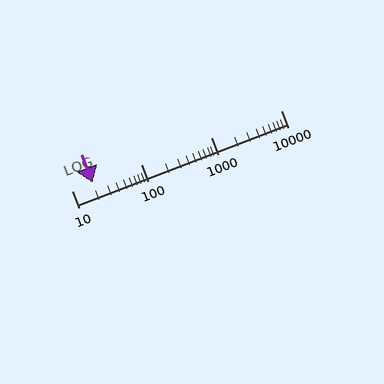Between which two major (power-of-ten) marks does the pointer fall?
The pointer is between 10 and 100.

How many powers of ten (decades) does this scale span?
The scale spans 3 decades, from 10 to 10000.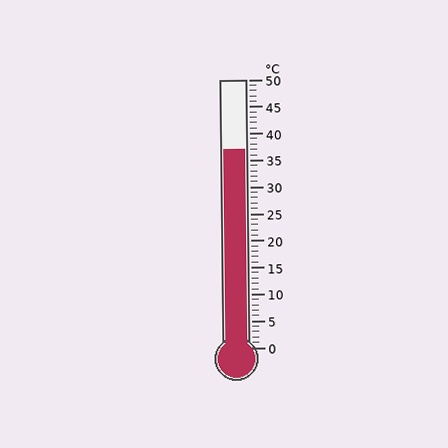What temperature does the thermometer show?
The thermometer shows approximately 37°C.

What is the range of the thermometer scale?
The thermometer scale ranges from 0°C to 50°C.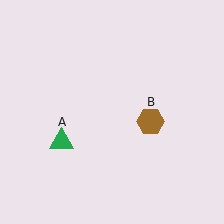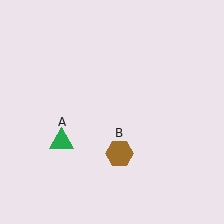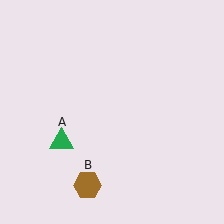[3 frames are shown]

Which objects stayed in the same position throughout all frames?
Green triangle (object A) remained stationary.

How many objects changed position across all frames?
1 object changed position: brown hexagon (object B).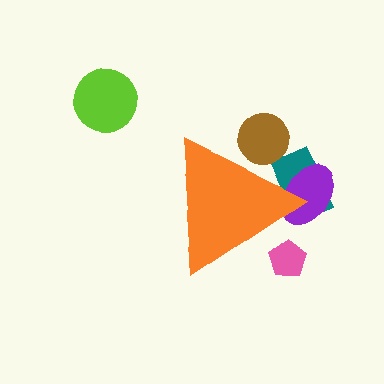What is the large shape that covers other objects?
An orange triangle.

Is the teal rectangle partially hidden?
Yes, the teal rectangle is partially hidden behind the orange triangle.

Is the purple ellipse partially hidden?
Yes, the purple ellipse is partially hidden behind the orange triangle.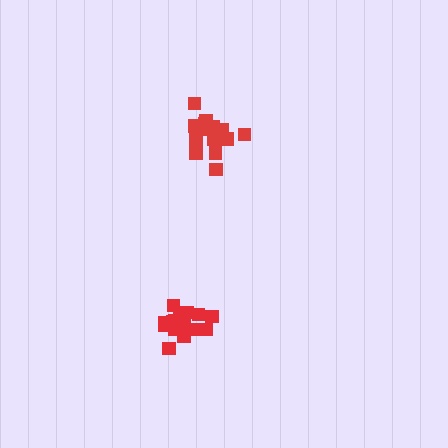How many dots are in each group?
Group 1: 18 dots, Group 2: 17 dots (35 total).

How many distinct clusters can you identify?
There are 2 distinct clusters.